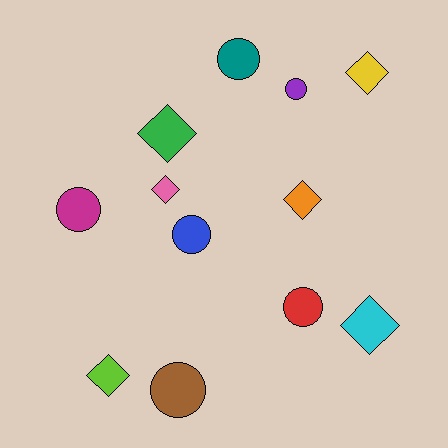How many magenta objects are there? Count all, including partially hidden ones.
There is 1 magenta object.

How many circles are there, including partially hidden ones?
There are 6 circles.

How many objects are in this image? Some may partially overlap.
There are 12 objects.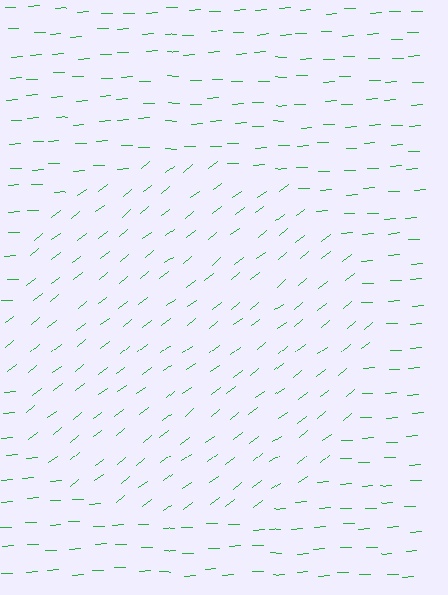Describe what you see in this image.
The image is filled with small green line segments. A circle region in the image has lines oriented differently from the surrounding lines, creating a visible texture boundary.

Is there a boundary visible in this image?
Yes, there is a texture boundary formed by a change in line orientation.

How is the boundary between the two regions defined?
The boundary is defined purely by a change in line orientation (approximately 35 degrees difference). All lines are the same color and thickness.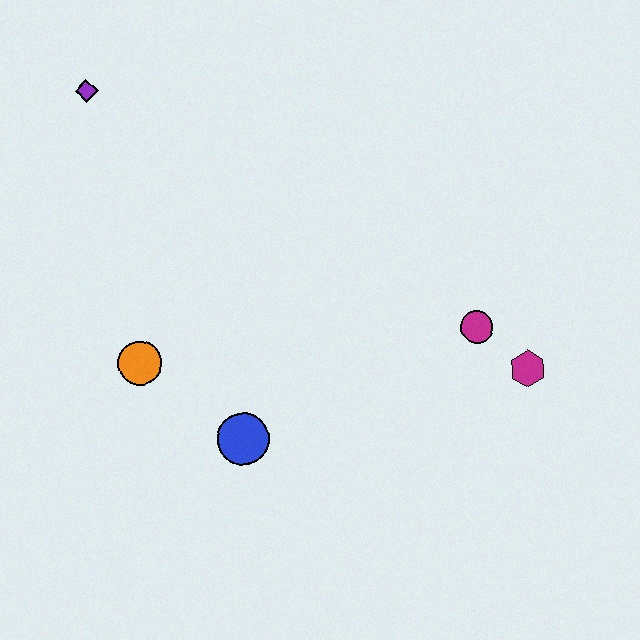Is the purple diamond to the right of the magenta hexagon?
No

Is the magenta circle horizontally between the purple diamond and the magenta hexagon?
Yes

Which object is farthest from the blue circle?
The purple diamond is farthest from the blue circle.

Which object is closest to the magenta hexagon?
The magenta circle is closest to the magenta hexagon.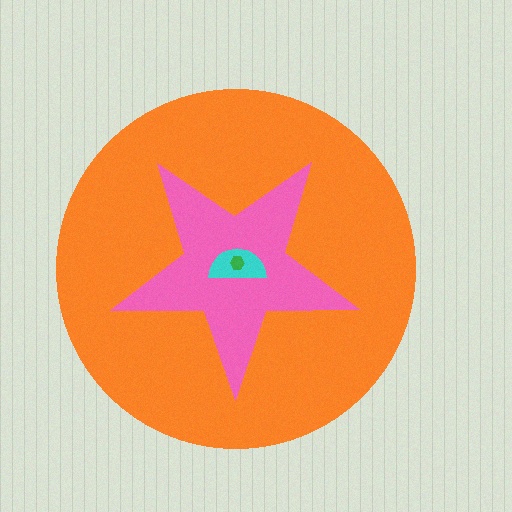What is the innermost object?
The green hexagon.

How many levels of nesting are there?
4.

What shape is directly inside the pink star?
The cyan semicircle.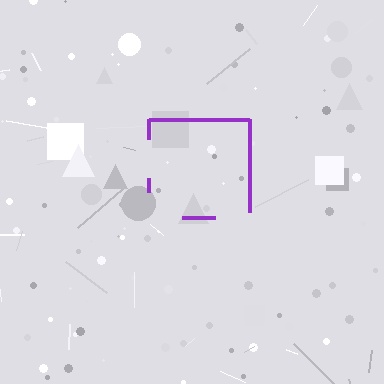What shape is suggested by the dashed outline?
The dashed outline suggests a square.